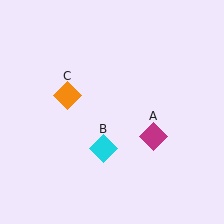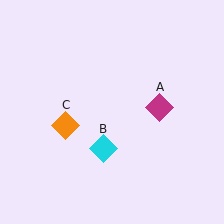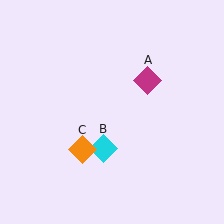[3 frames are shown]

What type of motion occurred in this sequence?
The magenta diamond (object A), orange diamond (object C) rotated counterclockwise around the center of the scene.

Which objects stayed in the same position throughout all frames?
Cyan diamond (object B) remained stationary.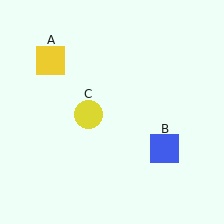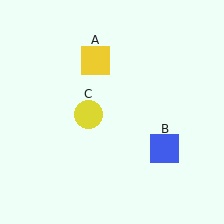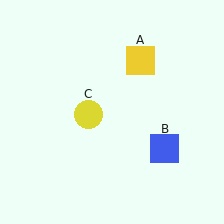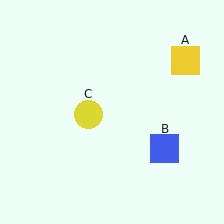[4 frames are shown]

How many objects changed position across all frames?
1 object changed position: yellow square (object A).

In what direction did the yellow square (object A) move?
The yellow square (object A) moved right.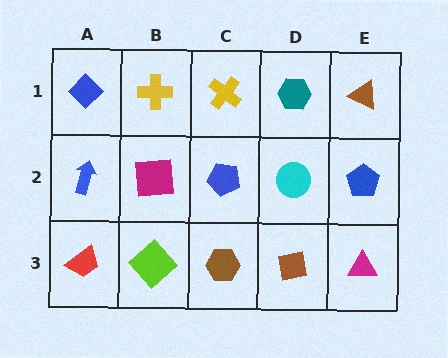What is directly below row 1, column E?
A blue pentagon.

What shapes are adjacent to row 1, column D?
A cyan circle (row 2, column D), a yellow cross (row 1, column C), a brown triangle (row 1, column E).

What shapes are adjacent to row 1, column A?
A blue arrow (row 2, column A), a yellow cross (row 1, column B).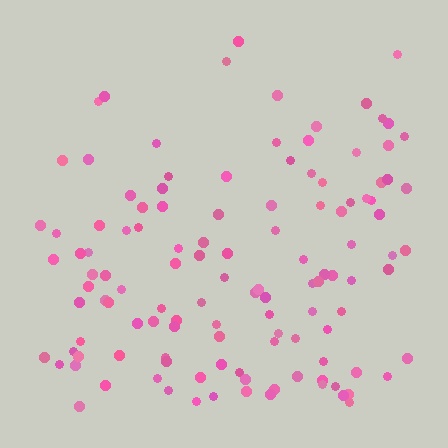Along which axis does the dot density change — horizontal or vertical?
Vertical.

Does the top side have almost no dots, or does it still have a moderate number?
Still a moderate number, just noticeably fewer than the bottom.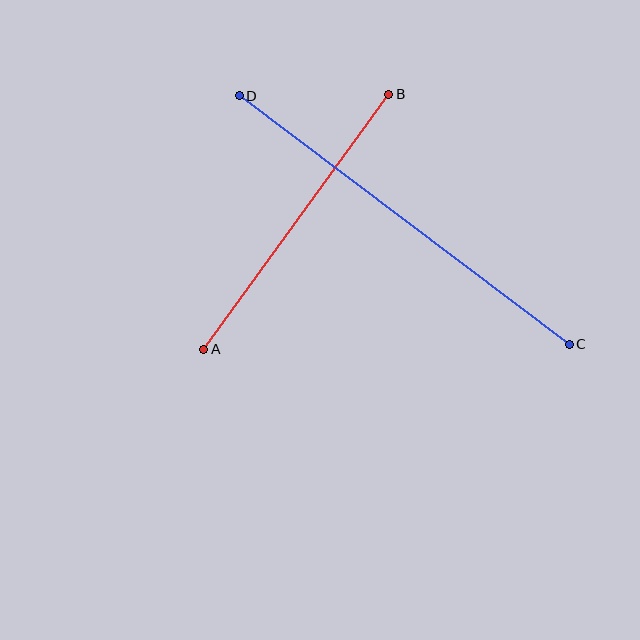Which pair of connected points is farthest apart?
Points C and D are farthest apart.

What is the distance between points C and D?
The distance is approximately 413 pixels.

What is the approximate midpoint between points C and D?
The midpoint is at approximately (404, 220) pixels.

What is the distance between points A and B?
The distance is approximately 315 pixels.